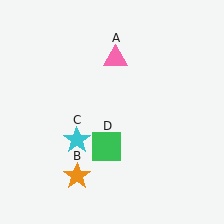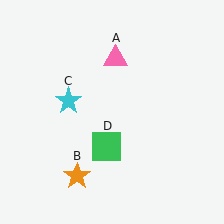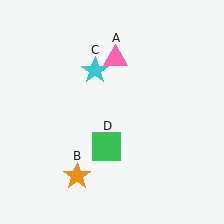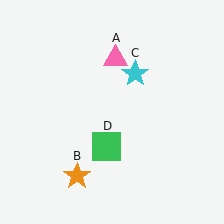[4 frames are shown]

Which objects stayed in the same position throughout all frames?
Pink triangle (object A) and orange star (object B) and green square (object D) remained stationary.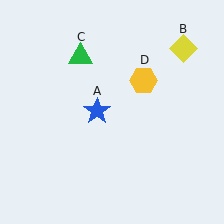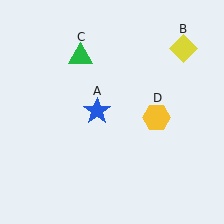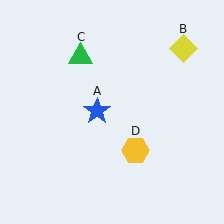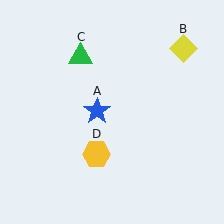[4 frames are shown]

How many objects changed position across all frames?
1 object changed position: yellow hexagon (object D).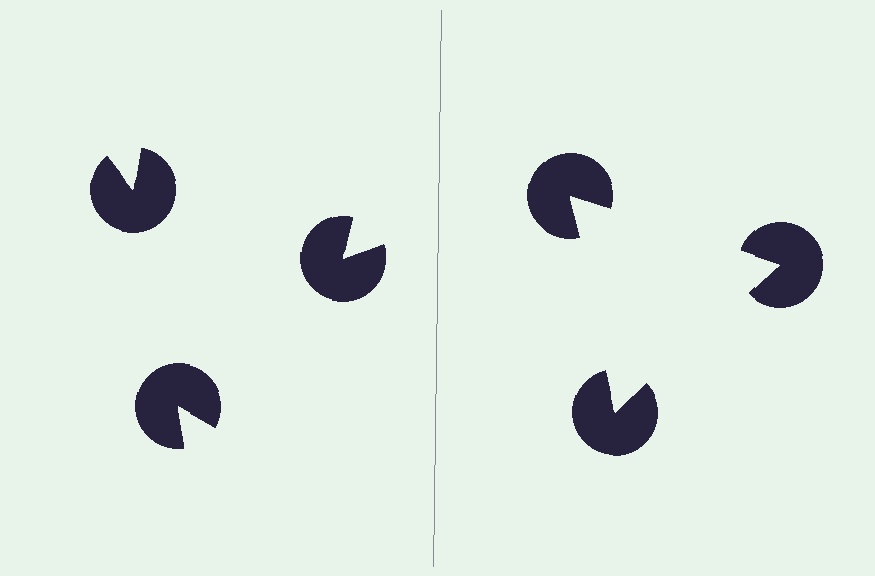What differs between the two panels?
The pac-man discs are positioned identically on both sides; only the wedge orientations differ. On the right they align to a triangle; on the left they are misaligned.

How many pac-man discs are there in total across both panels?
6 — 3 on each side.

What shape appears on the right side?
An illusory triangle.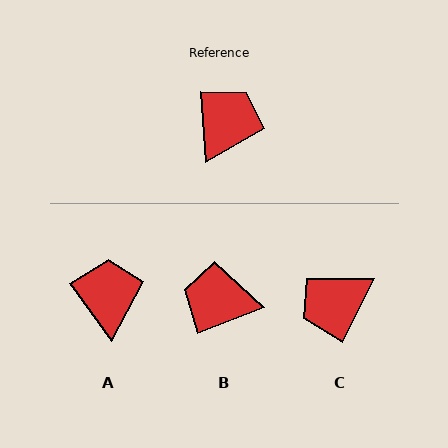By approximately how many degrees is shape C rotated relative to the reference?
Approximately 149 degrees counter-clockwise.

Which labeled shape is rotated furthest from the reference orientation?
C, about 149 degrees away.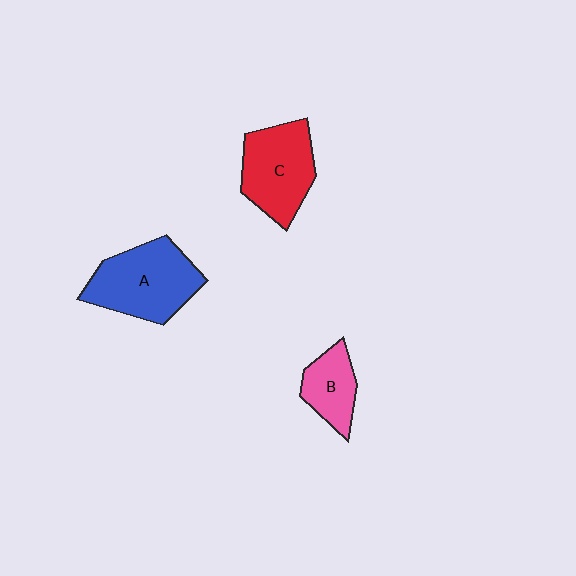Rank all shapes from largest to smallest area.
From largest to smallest: A (blue), C (red), B (pink).